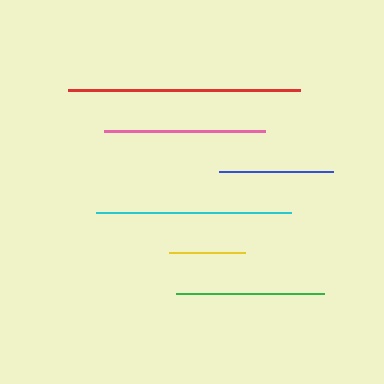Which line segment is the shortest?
The yellow line is the shortest at approximately 76 pixels.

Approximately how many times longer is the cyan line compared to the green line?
The cyan line is approximately 1.3 times the length of the green line.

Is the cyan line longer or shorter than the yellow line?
The cyan line is longer than the yellow line.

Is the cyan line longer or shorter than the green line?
The cyan line is longer than the green line.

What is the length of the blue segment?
The blue segment is approximately 114 pixels long.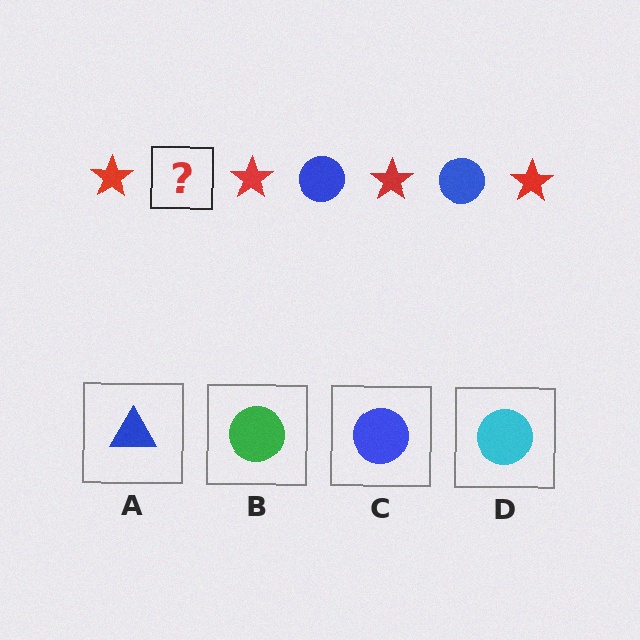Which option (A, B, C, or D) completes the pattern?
C.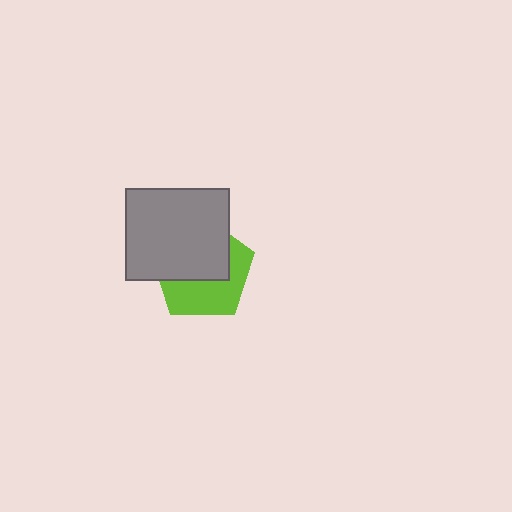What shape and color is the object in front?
The object in front is a gray rectangle.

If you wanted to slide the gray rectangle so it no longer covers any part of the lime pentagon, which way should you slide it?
Slide it toward the upper-left — that is the most direct way to separate the two shapes.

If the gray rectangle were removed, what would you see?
You would see the complete lime pentagon.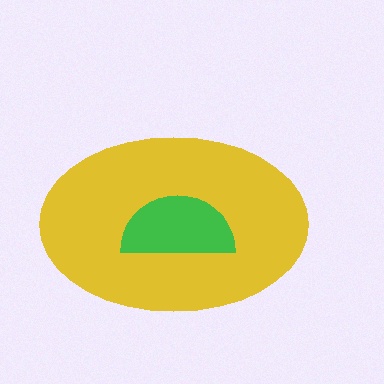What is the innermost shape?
The green semicircle.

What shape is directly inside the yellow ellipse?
The green semicircle.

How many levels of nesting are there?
2.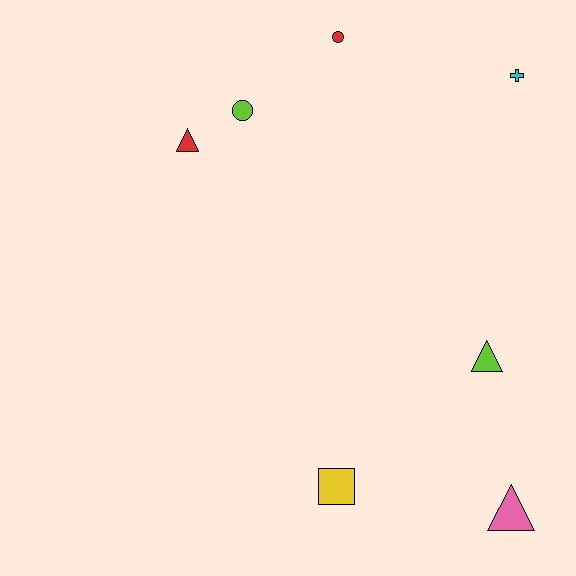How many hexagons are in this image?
There are no hexagons.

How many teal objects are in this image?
There are no teal objects.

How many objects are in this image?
There are 7 objects.